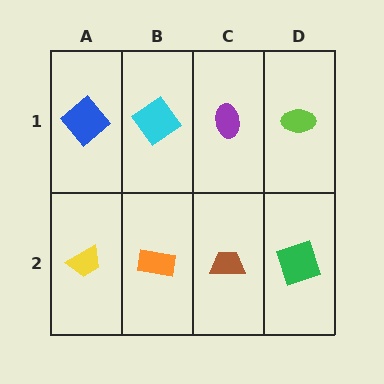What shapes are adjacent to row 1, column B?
An orange rectangle (row 2, column B), a blue diamond (row 1, column A), a purple ellipse (row 1, column C).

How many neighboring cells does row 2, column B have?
3.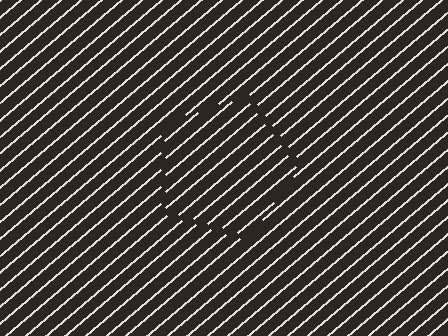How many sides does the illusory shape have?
5 sides — the line-ends trace a pentagon.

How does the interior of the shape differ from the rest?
The interior of the shape contains the same grating, shifted by half a period — the contour is defined by the phase discontinuity where line-ends from the inner and outer gratings abut.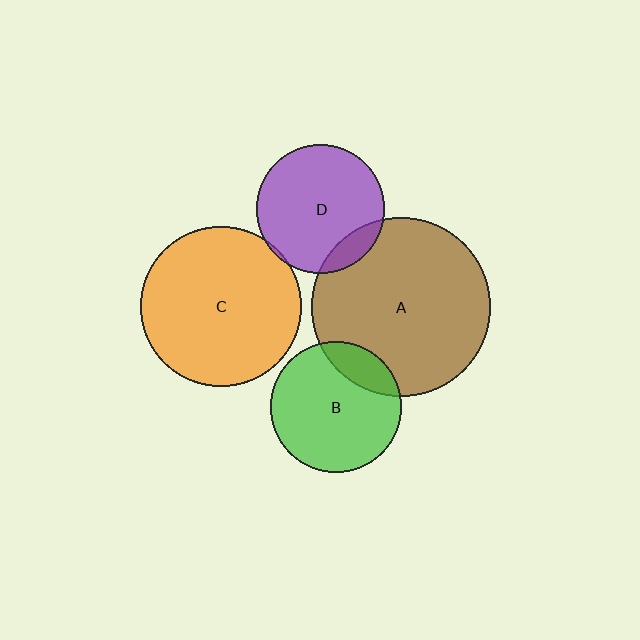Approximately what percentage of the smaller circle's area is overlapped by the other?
Approximately 10%.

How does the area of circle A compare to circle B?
Approximately 1.9 times.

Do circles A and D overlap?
Yes.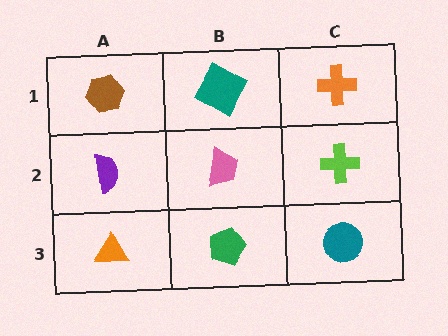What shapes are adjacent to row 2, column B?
A teal square (row 1, column B), a green pentagon (row 3, column B), a purple semicircle (row 2, column A), a lime cross (row 2, column C).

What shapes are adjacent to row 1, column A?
A purple semicircle (row 2, column A), a teal square (row 1, column B).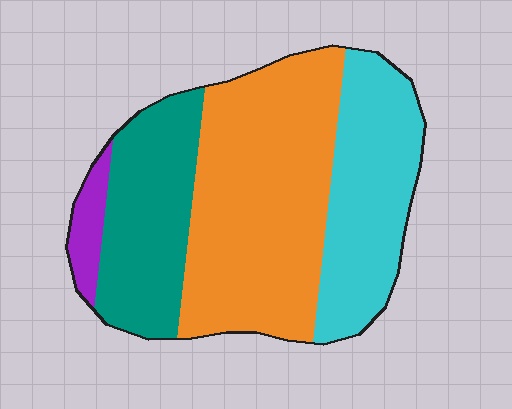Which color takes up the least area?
Purple, at roughly 5%.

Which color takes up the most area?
Orange, at roughly 45%.